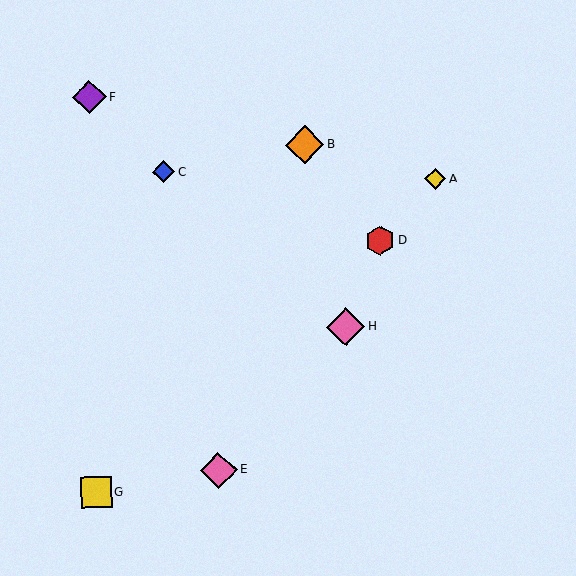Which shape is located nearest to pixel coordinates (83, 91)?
The purple diamond (labeled F) at (89, 97) is nearest to that location.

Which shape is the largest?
The orange diamond (labeled B) is the largest.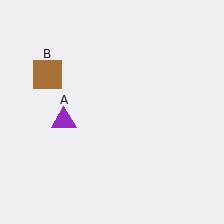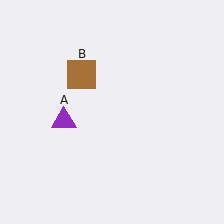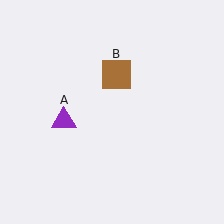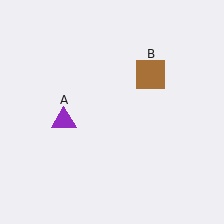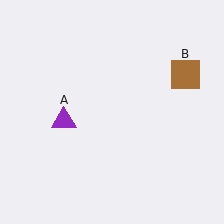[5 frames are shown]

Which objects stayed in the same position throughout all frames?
Purple triangle (object A) remained stationary.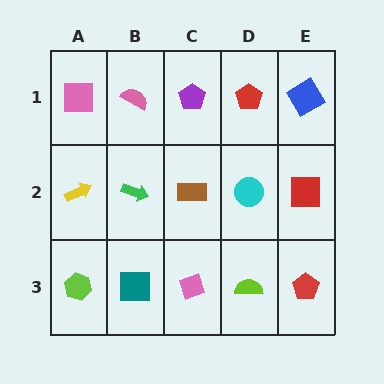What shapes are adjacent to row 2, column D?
A red pentagon (row 1, column D), a lime semicircle (row 3, column D), a brown rectangle (row 2, column C), a red square (row 2, column E).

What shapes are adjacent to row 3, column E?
A red square (row 2, column E), a lime semicircle (row 3, column D).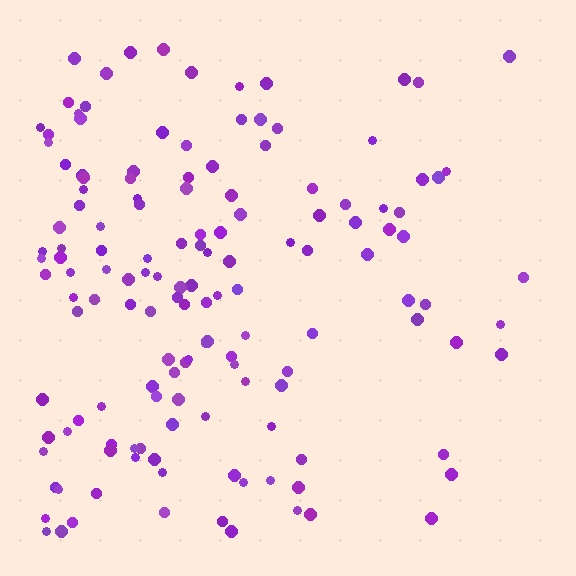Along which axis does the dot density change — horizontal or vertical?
Horizontal.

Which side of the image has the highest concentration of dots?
The left.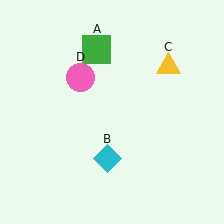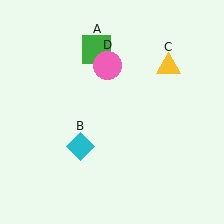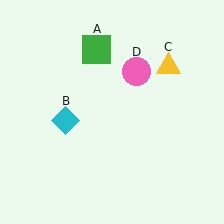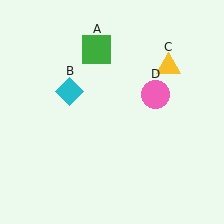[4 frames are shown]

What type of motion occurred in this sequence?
The cyan diamond (object B), pink circle (object D) rotated clockwise around the center of the scene.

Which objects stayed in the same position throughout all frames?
Green square (object A) and yellow triangle (object C) remained stationary.